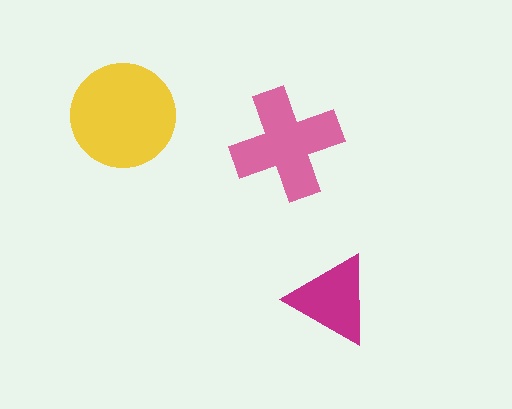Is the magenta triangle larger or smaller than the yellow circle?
Smaller.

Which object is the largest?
The yellow circle.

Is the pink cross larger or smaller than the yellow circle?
Smaller.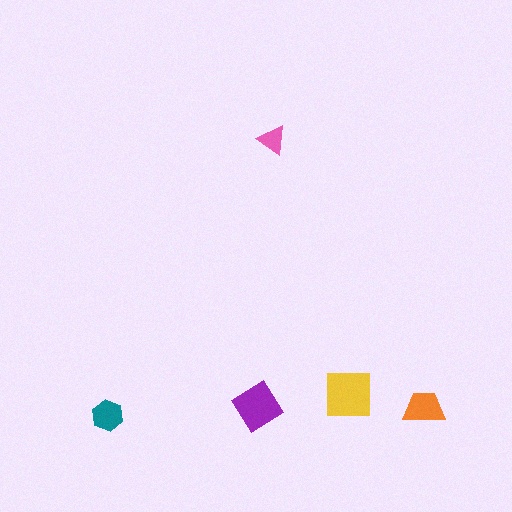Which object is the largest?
The yellow square.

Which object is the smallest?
The pink triangle.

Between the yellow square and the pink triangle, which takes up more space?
The yellow square.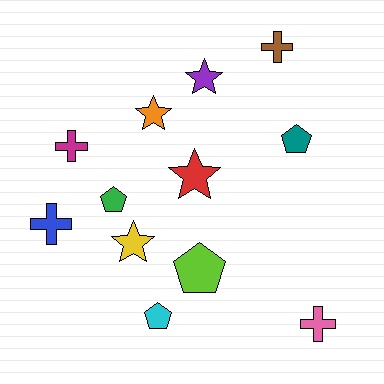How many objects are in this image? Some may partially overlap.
There are 12 objects.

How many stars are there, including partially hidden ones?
There are 4 stars.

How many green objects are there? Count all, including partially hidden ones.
There is 1 green object.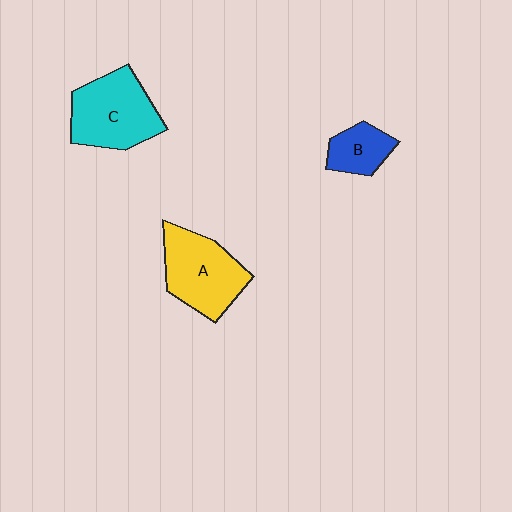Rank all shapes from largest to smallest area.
From largest to smallest: C (cyan), A (yellow), B (blue).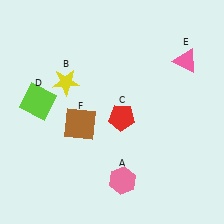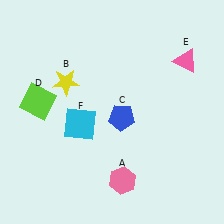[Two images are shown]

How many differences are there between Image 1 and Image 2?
There are 2 differences between the two images.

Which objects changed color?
C changed from red to blue. F changed from brown to cyan.